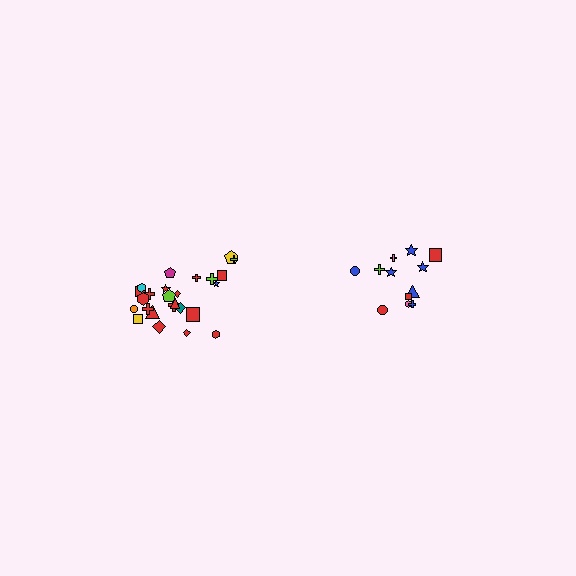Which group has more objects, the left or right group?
The left group.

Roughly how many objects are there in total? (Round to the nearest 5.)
Roughly 35 objects in total.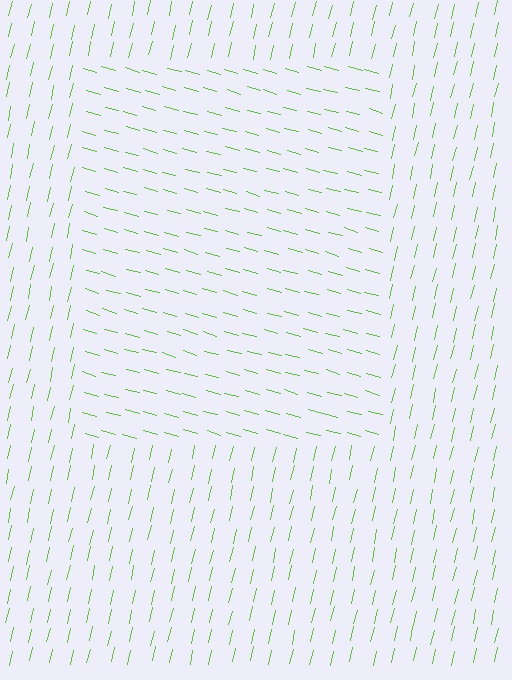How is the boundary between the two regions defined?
The boundary is defined purely by a change in line orientation (approximately 87 degrees difference). All lines are the same color and thickness.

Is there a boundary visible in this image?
Yes, there is a texture boundary formed by a change in line orientation.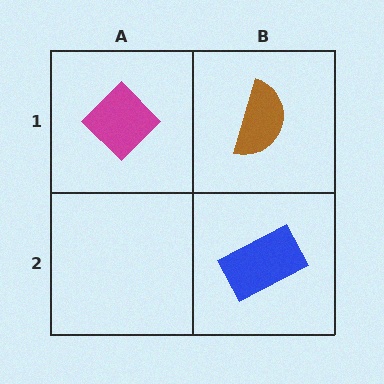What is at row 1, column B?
A brown semicircle.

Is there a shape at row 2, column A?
No, that cell is empty.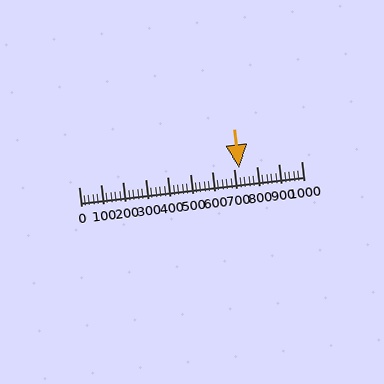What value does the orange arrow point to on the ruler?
The orange arrow points to approximately 722.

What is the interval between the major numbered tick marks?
The major tick marks are spaced 100 units apart.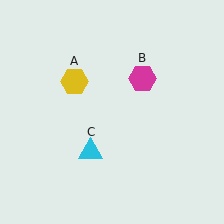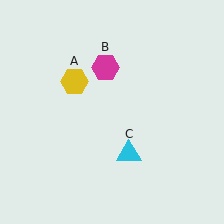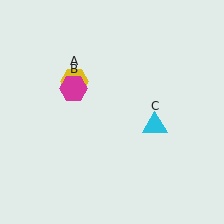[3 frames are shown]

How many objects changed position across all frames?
2 objects changed position: magenta hexagon (object B), cyan triangle (object C).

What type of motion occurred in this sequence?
The magenta hexagon (object B), cyan triangle (object C) rotated counterclockwise around the center of the scene.